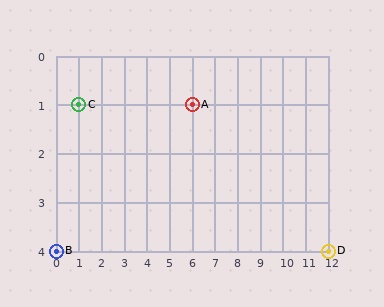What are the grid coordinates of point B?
Point B is at grid coordinates (0, 4).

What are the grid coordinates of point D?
Point D is at grid coordinates (12, 4).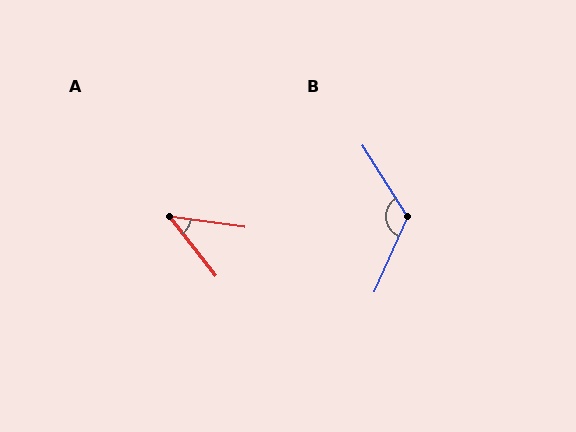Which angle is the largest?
B, at approximately 124 degrees.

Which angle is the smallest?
A, at approximately 44 degrees.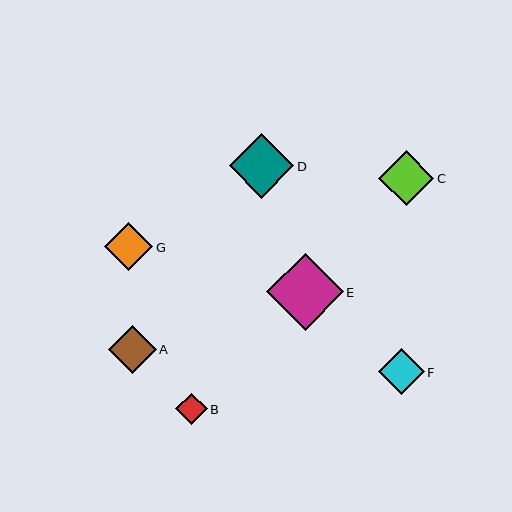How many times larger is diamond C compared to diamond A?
Diamond C is approximately 1.2 times the size of diamond A.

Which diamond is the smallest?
Diamond B is the smallest with a size of approximately 31 pixels.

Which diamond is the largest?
Diamond E is the largest with a size of approximately 76 pixels.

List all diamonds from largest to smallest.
From largest to smallest: E, D, C, G, A, F, B.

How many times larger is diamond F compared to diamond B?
Diamond F is approximately 1.4 times the size of diamond B.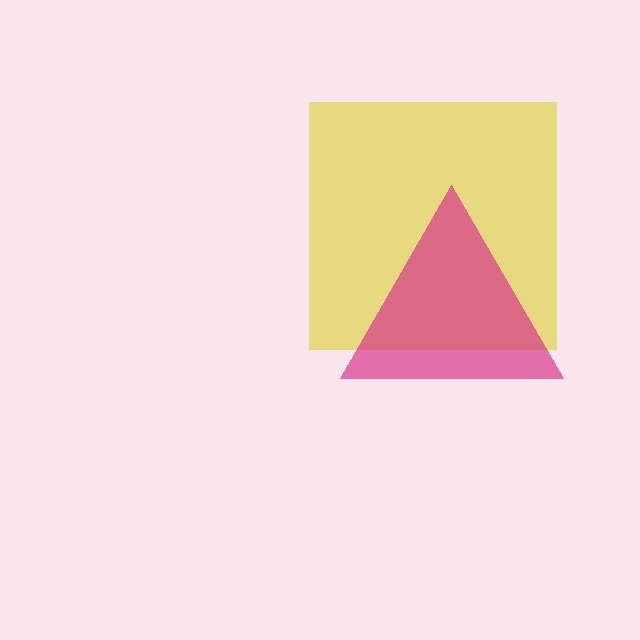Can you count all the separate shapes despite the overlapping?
Yes, there are 2 separate shapes.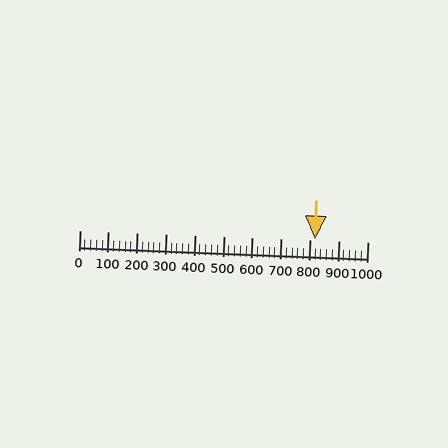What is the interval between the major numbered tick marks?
The major tick marks are spaced 100 units apart.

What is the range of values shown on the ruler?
The ruler shows values from 0 to 1000.